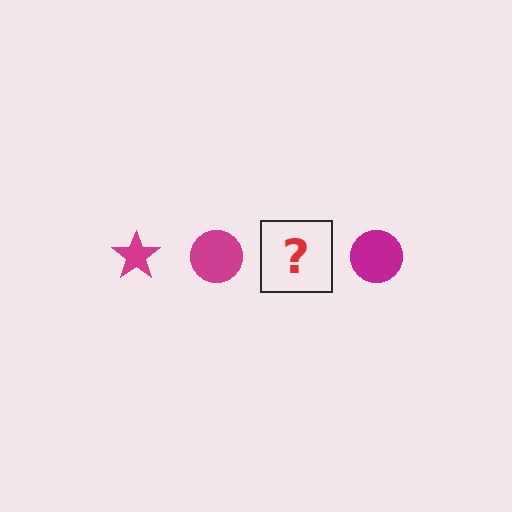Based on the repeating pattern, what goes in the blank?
The blank should be a magenta star.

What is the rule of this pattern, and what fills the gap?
The rule is that the pattern cycles through star, circle shapes in magenta. The gap should be filled with a magenta star.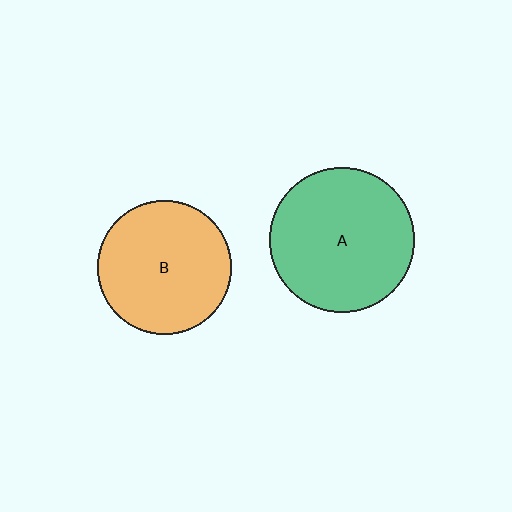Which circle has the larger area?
Circle A (green).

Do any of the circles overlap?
No, none of the circles overlap.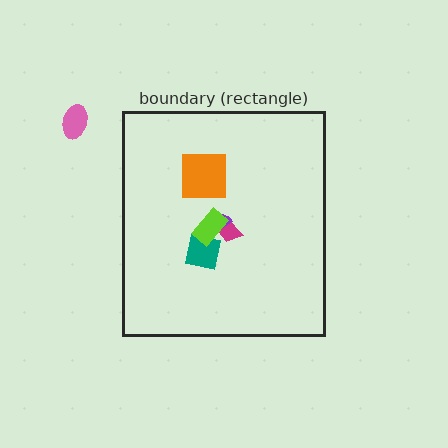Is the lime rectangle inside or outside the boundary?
Inside.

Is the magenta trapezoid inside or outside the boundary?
Inside.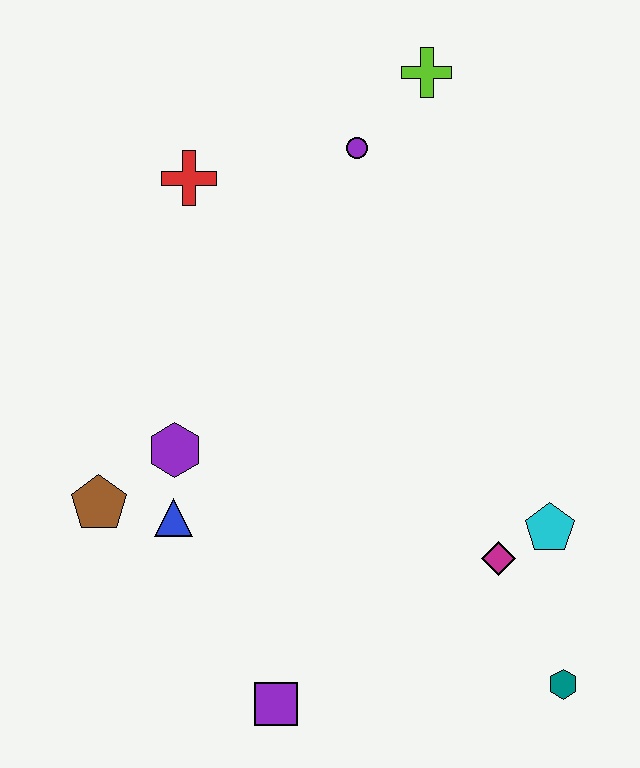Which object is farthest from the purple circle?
The teal hexagon is farthest from the purple circle.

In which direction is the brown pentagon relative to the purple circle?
The brown pentagon is below the purple circle.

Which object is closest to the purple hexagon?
The blue triangle is closest to the purple hexagon.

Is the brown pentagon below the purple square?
No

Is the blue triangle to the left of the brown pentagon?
No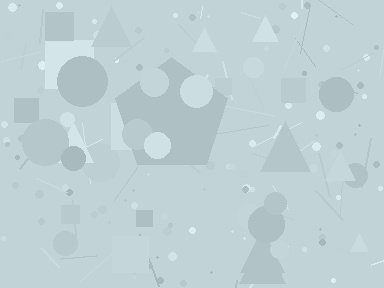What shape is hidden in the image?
A pentagon is hidden in the image.